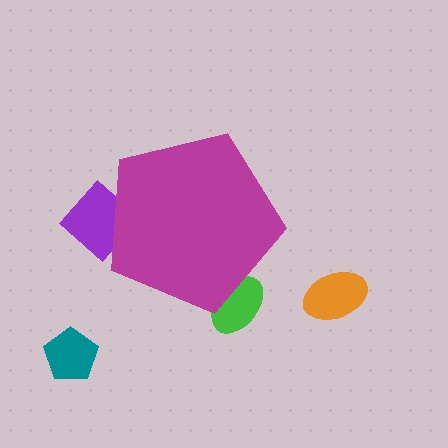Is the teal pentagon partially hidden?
No, the teal pentagon is fully visible.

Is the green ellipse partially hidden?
Yes, the green ellipse is partially hidden behind the magenta pentagon.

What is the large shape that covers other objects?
A magenta pentagon.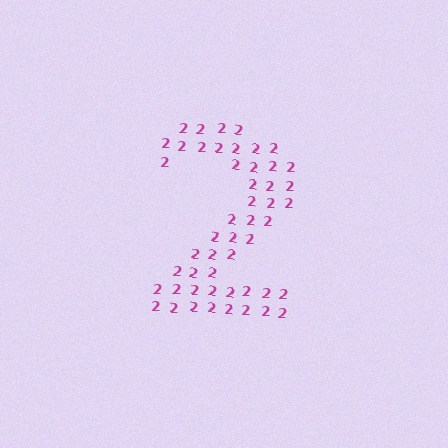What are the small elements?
The small elements are digit 2's.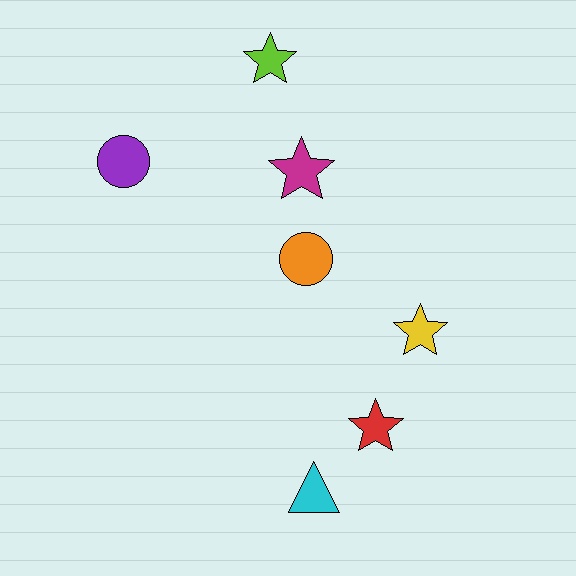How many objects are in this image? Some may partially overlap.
There are 7 objects.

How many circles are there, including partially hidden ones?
There are 2 circles.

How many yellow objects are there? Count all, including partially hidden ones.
There is 1 yellow object.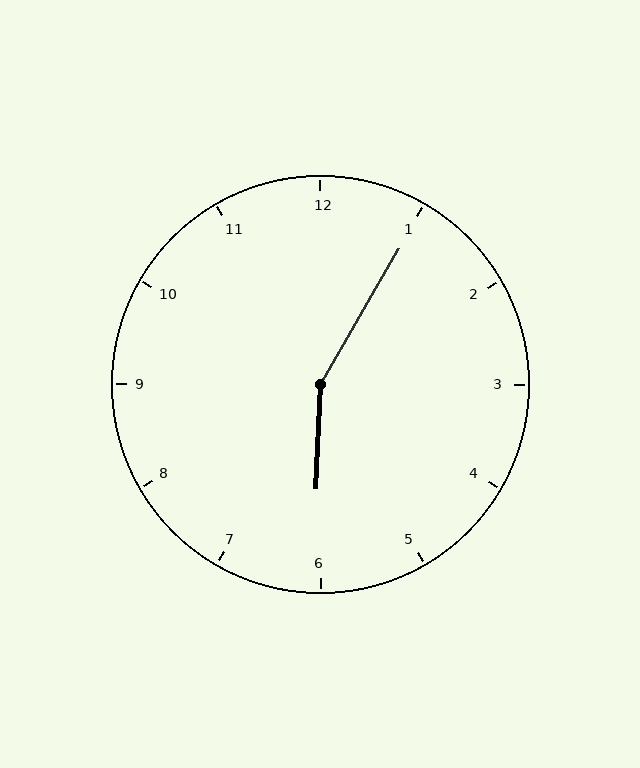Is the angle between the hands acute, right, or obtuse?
It is obtuse.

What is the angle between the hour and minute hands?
Approximately 152 degrees.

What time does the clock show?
6:05.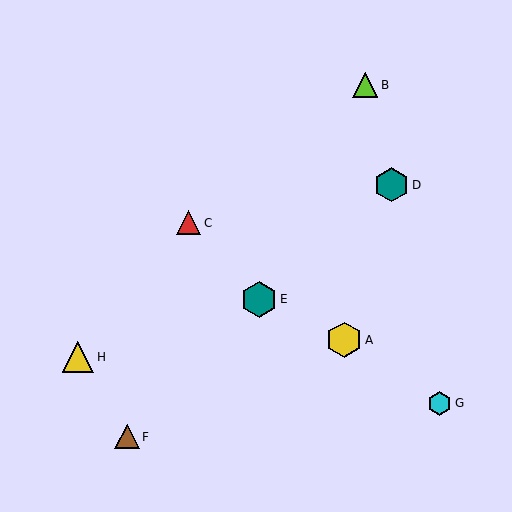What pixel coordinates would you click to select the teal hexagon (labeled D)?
Click at (391, 185) to select the teal hexagon D.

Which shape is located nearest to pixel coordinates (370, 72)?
The lime triangle (labeled B) at (365, 85) is nearest to that location.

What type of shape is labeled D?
Shape D is a teal hexagon.